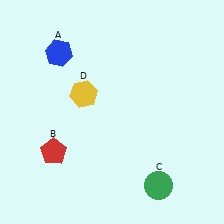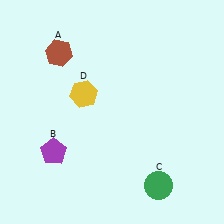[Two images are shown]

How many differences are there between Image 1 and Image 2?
There are 2 differences between the two images.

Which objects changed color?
A changed from blue to brown. B changed from red to purple.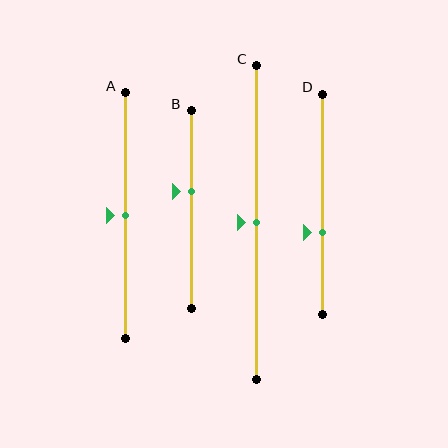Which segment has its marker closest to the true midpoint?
Segment A has its marker closest to the true midpoint.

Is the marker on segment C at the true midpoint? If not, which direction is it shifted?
Yes, the marker on segment C is at the true midpoint.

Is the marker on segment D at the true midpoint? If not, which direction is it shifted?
No, the marker on segment D is shifted downward by about 13% of the segment length.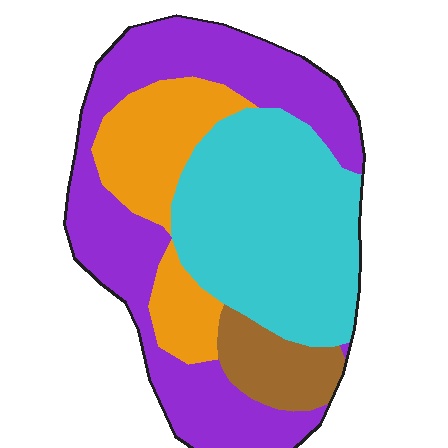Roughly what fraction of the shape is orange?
Orange covers roughly 20% of the shape.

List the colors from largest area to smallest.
From largest to smallest: purple, cyan, orange, brown.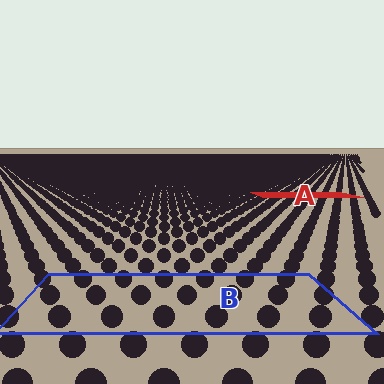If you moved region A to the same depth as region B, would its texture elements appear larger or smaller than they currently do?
They would appear larger. At a closer depth, the same texture elements are projected at a bigger on-screen size.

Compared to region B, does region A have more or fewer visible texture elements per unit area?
Region A has more texture elements per unit area — they are packed more densely because it is farther away.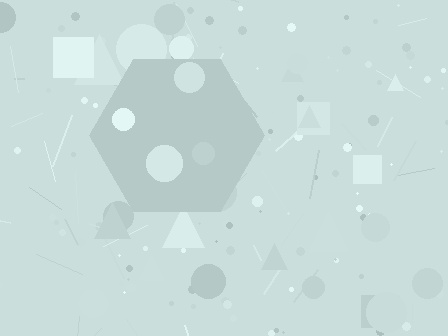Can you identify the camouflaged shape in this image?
The camouflaged shape is a hexagon.